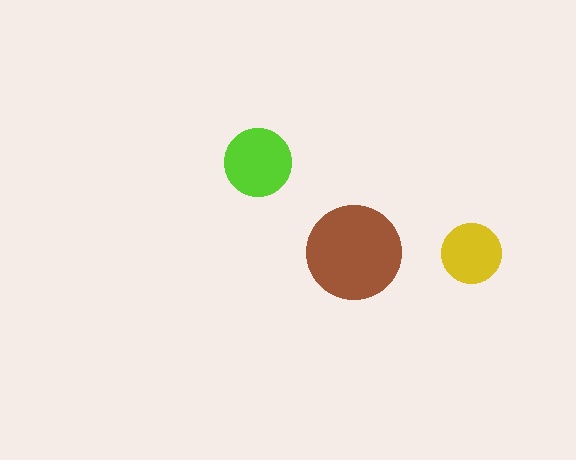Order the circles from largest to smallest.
the brown one, the lime one, the yellow one.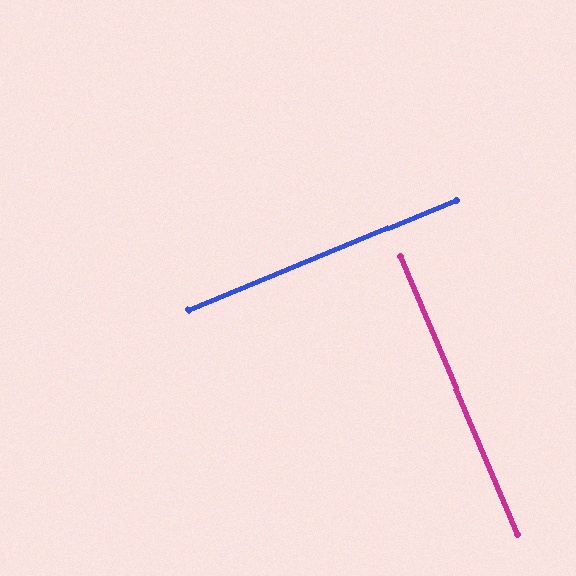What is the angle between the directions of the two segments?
Approximately 90 degrees.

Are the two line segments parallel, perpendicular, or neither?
Perpendicular — they meet at approximately 90°.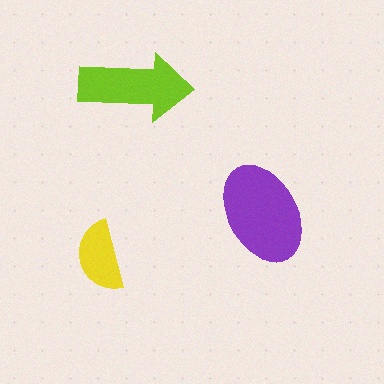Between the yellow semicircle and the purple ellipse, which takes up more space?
The purple ellipse.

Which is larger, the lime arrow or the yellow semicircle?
The lime arrow.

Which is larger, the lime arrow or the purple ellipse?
The purple ellipse.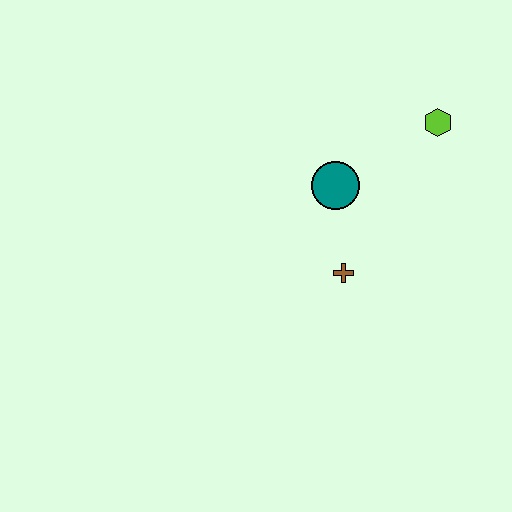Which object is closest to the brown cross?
The teal circle is closest to the brown cross.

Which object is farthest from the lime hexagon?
The brown cross is farthest from the lime hexagon.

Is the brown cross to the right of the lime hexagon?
No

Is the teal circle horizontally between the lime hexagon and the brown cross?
No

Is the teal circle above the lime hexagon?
No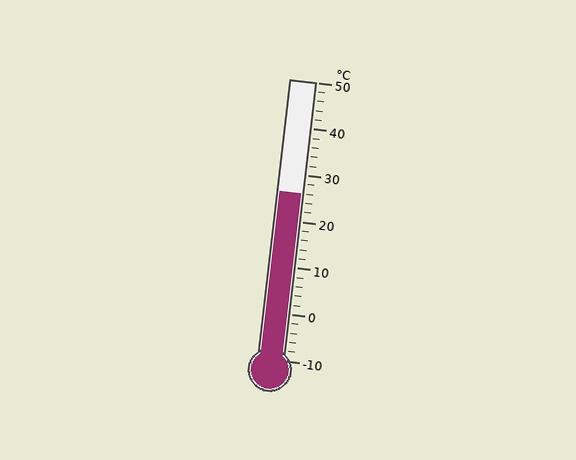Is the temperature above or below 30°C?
The temperature is below 30°C.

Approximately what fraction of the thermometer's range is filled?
The thermometer is filled to approximately 60% of its range.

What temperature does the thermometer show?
The thermometer shows approximately 26°C.